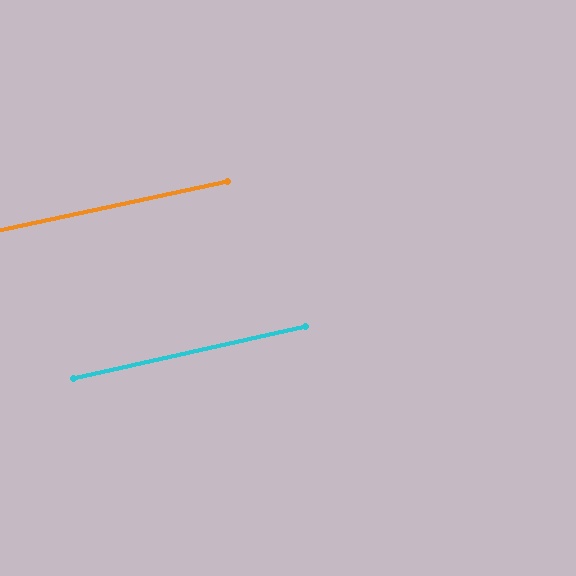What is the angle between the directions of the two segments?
Approximately 1 degree.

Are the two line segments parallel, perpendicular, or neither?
Parallel — their directions differ by only 0.6°.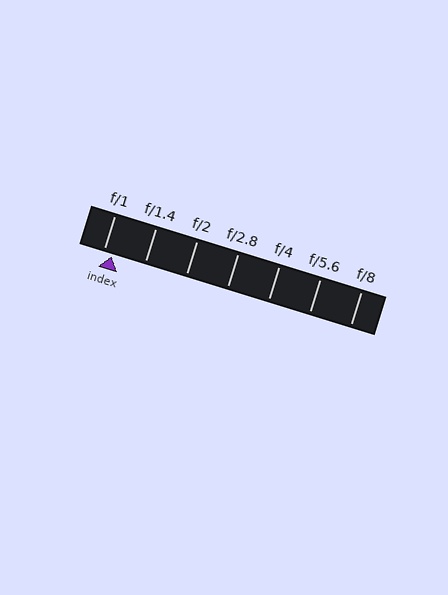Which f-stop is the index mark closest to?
The index mark is closest to f/1.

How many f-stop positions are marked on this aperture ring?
There are 7 f-stop positions marked.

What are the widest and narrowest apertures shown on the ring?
The widest aperture shown is f/1 and the narrowest is f/8.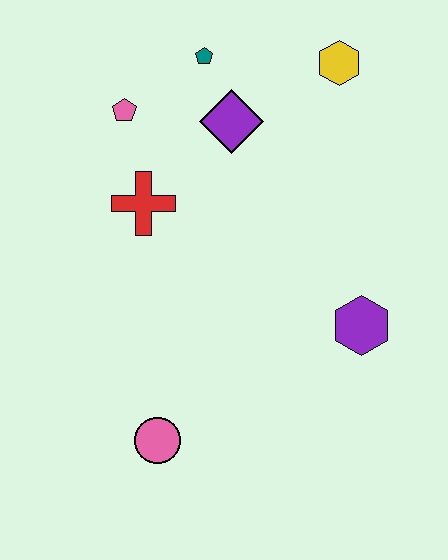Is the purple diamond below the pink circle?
No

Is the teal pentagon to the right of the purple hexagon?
No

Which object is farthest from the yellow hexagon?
The pink circle is farthest from the yellow hexagon.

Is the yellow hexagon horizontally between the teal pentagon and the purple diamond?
No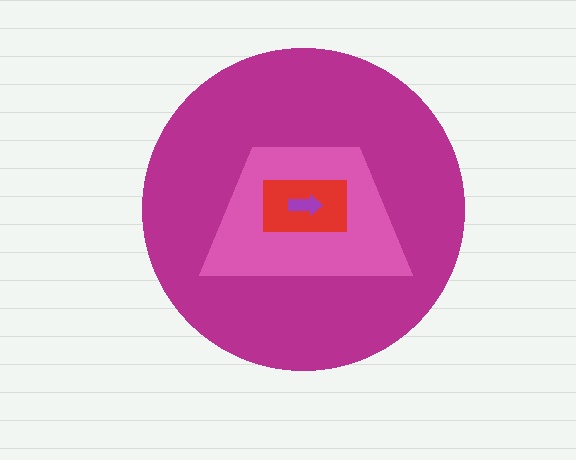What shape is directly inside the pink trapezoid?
The red rectangle.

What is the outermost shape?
The magenta circle.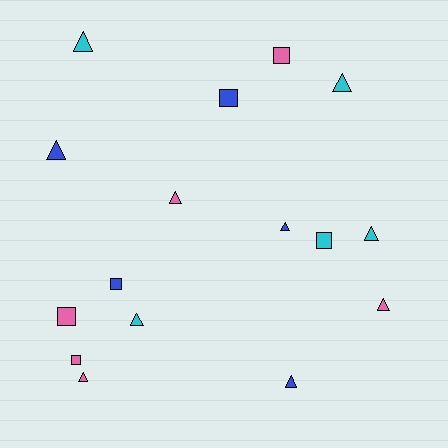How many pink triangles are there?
There are 3 pink triangles.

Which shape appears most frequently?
Triangle, with 10 objects.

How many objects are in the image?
There are 16 objects.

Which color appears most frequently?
Pink, with 6 objects.